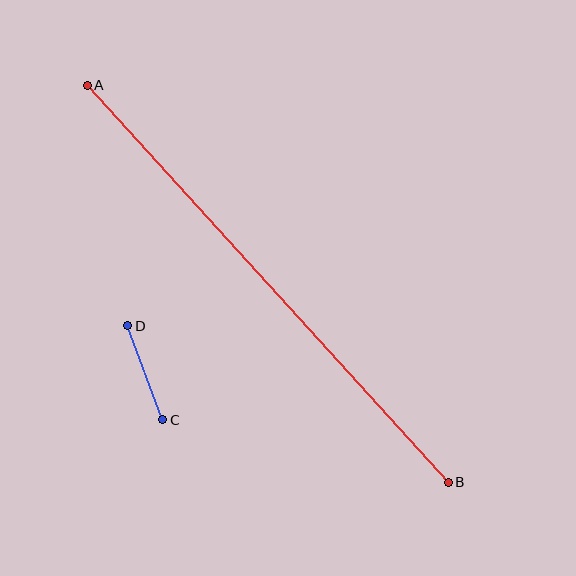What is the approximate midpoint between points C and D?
The midpoint is at approximately (145, 373) pixels.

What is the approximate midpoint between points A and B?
The midpoint is at approximately (268, 284) pixels.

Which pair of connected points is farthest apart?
Points A and B are farthest apart.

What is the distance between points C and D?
The distance is approximately 100 pixels.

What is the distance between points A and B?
The distance is approximately 537 pixels.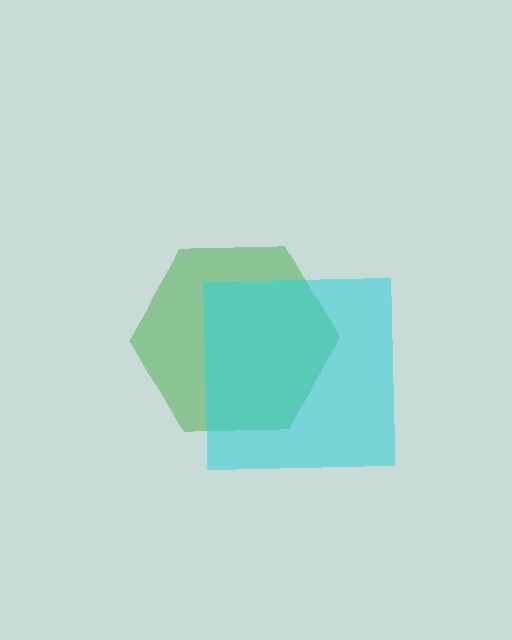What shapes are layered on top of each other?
The layered shapes are: a green hexagon, a cyan square.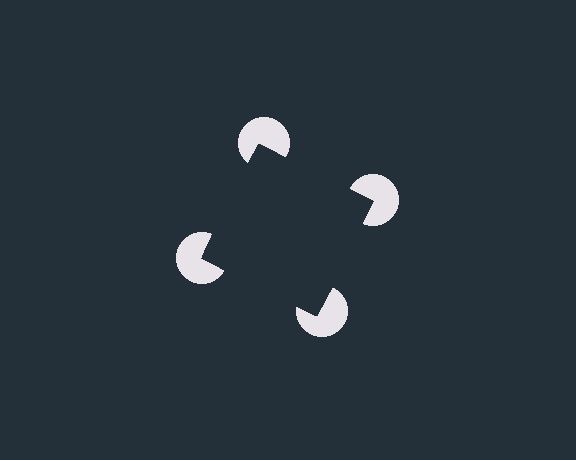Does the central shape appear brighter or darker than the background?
It typically appears slightly darker than the background, even though no actual brightness change is drawn.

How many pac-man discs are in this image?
There are 4 — one at each vertex of the illusory square.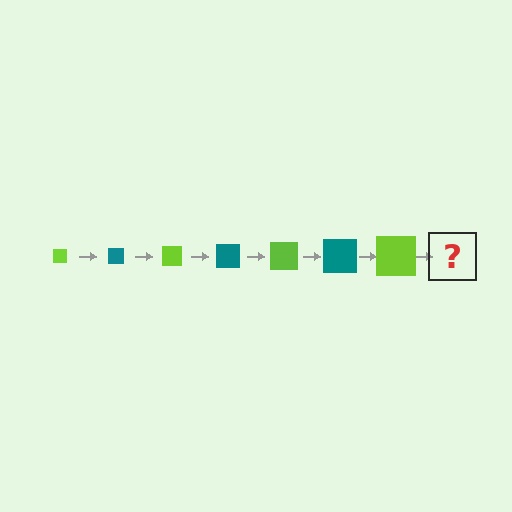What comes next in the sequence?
The next element should be a teal square, larger than the previous one.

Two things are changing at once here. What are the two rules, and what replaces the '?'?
The two rules are that the square grows larger each step and the color cycles through lime and teal. The '?' should be a teal square, larger than the previous one.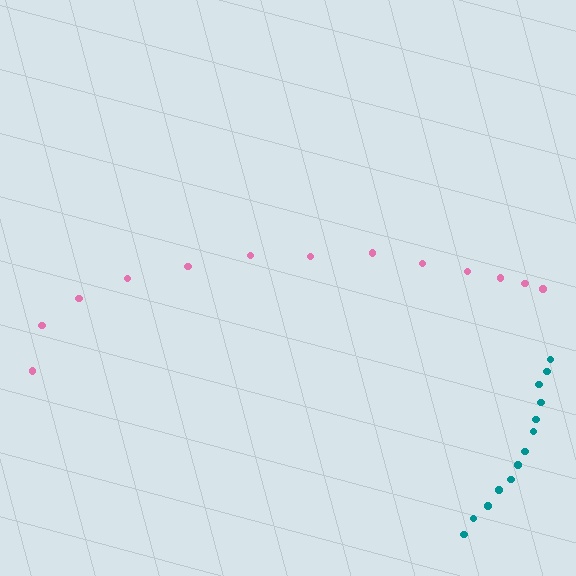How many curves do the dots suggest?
There are 2 distinct paths.